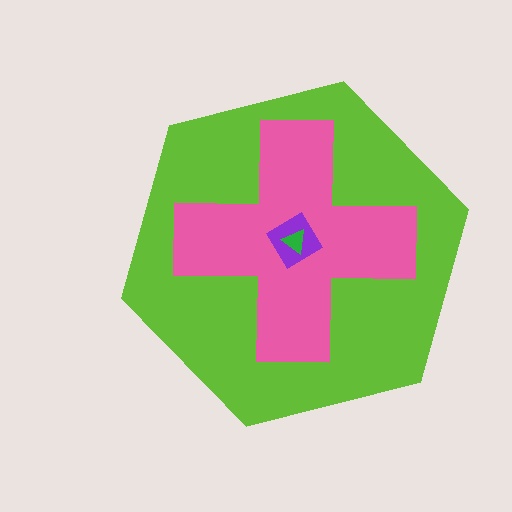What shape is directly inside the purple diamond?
The green triangle.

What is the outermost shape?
The lime hexagon.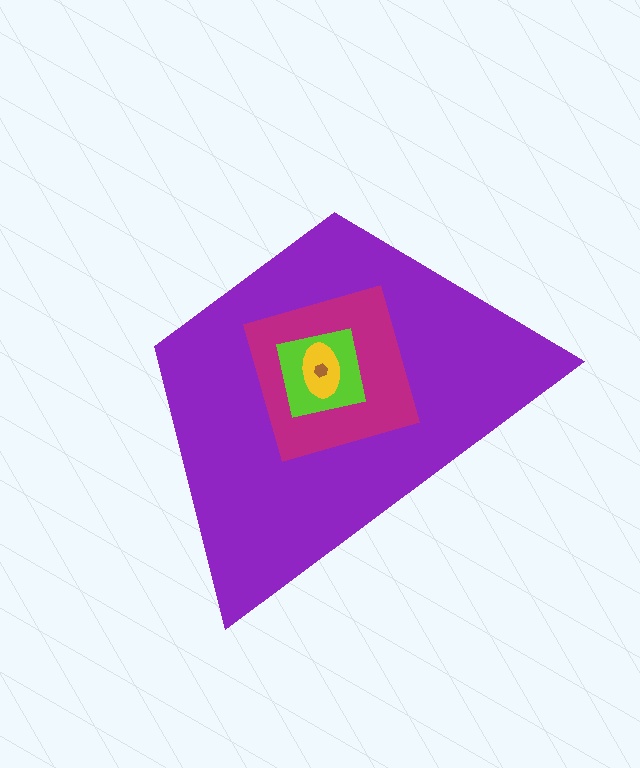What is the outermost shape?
The purple trapezoid.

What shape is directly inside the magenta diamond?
The lime square.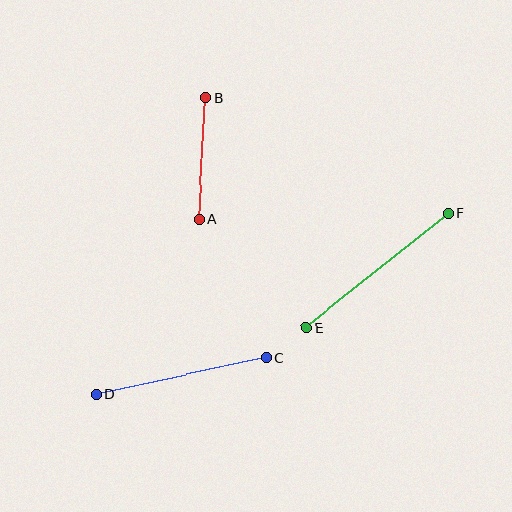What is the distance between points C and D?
The distance is approximately 174 pixels.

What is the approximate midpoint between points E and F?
The midpoint is at approximately (377, 270) pixels.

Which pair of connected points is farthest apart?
Points E and F are farthest apart.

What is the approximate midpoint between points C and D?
The midpoint is at approximately (181, 376) pixels.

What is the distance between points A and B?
The distance is approximately 122 pixels.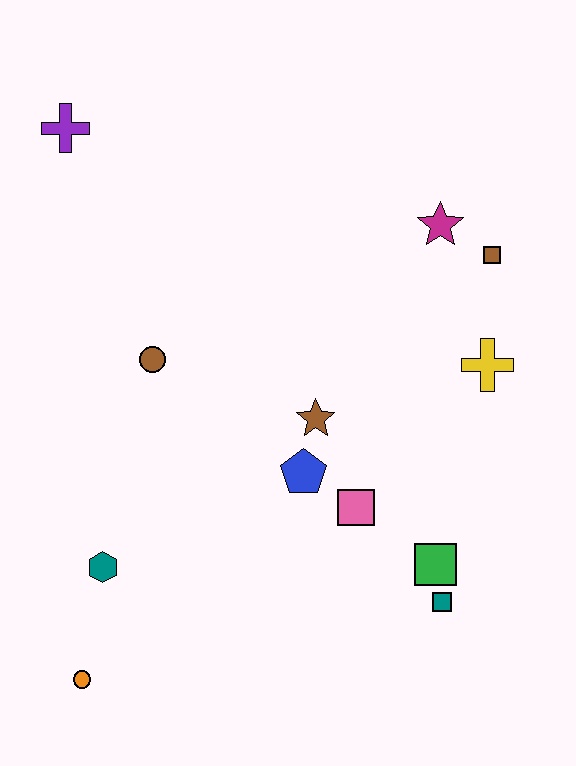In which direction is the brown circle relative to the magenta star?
The brown circle is to the left of the magenta star.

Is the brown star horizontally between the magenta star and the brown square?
No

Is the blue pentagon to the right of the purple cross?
Yes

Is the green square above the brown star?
No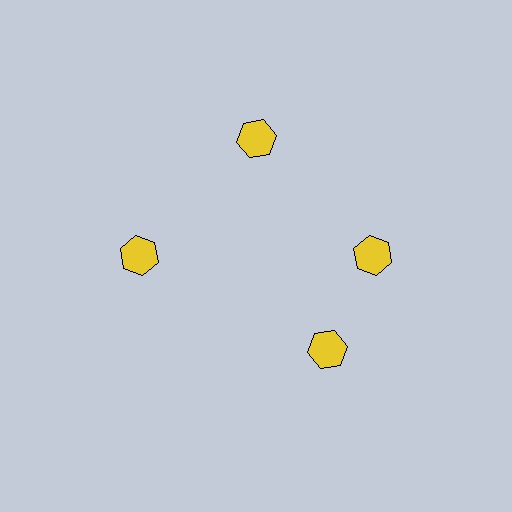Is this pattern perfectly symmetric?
No. The 4 yellow hexagons are arranged in a ring, but one element near the 6 o'clock position is rotated out of alignment along the ring, breaking the 4-fold rotational symmetry.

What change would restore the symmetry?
The symmetry would be restored by rotating it back into even spacing with its neighbors so that all 4 hexagons sit at equal angles and equal distance from the center.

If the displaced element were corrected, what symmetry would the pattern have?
It would have 4-fold rotational symmetry — the pattern would map onto itself every 90 degrees.